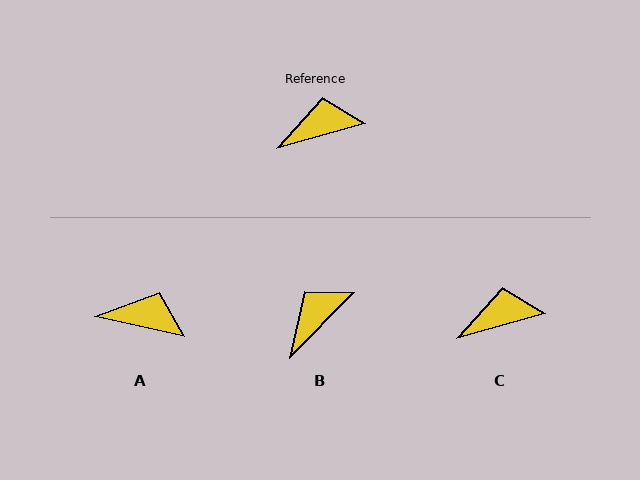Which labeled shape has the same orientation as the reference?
C.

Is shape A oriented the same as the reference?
No, it is off by about 28 degrees.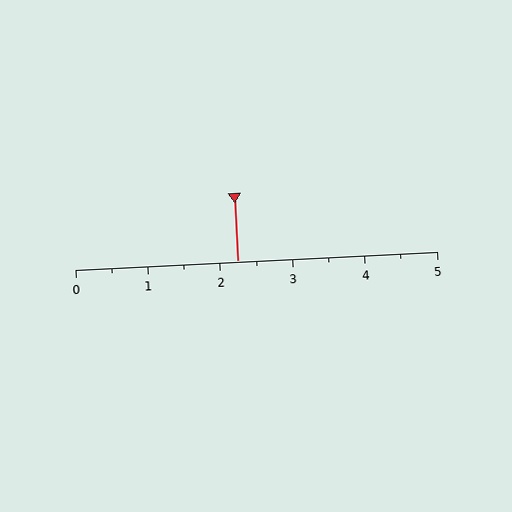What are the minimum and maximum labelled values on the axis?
The axis runs from 0 to 5.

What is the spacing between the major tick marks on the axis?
The major ticks are spaced 1 apart.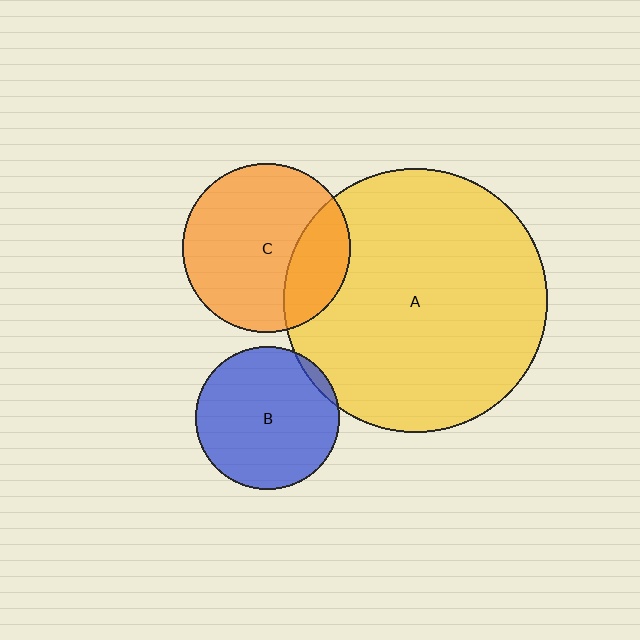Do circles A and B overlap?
Yes.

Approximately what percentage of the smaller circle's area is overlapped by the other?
Approximately 5%.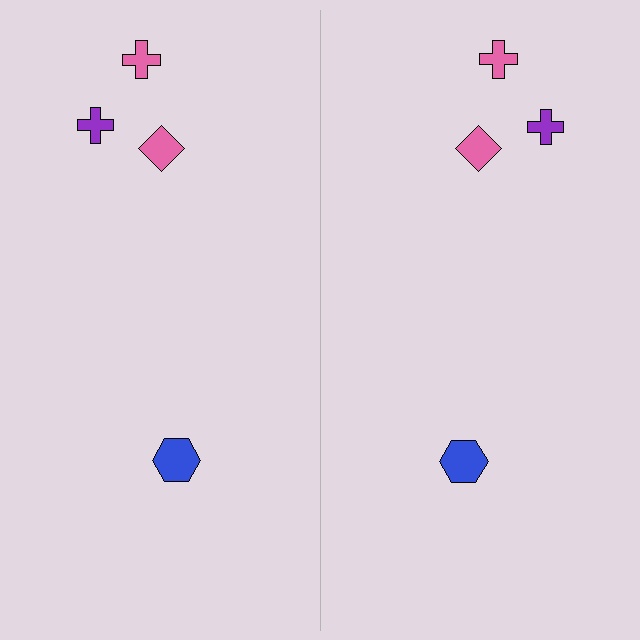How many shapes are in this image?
There are 8 shapes in this image.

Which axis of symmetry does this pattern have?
The pattern has a vertical axis of symmetry running through the center of the image.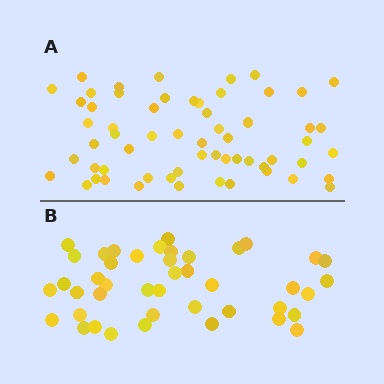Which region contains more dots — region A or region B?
Region A (the top region) has more dots.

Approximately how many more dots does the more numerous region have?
Region A has approximately 15 more dots than region B.